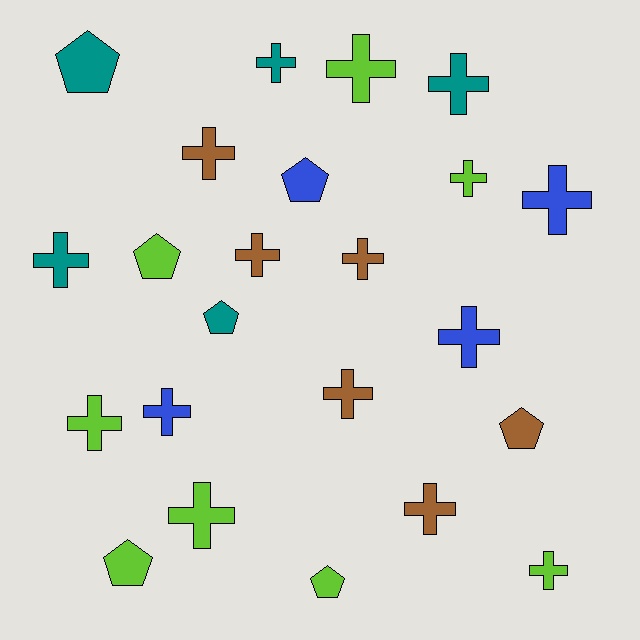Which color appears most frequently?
Lime, with 8 objects.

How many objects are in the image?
There are 23 objects.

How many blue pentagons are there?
There is 1 blue pentagon.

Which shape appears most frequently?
Cross, with 16 objects.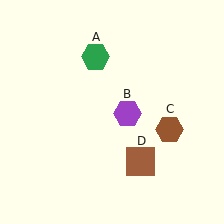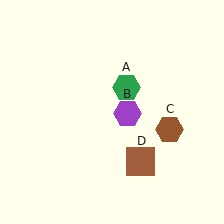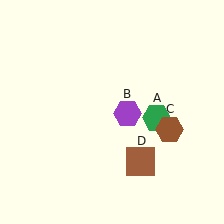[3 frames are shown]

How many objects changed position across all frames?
1 object changed position: green hexagon (object A).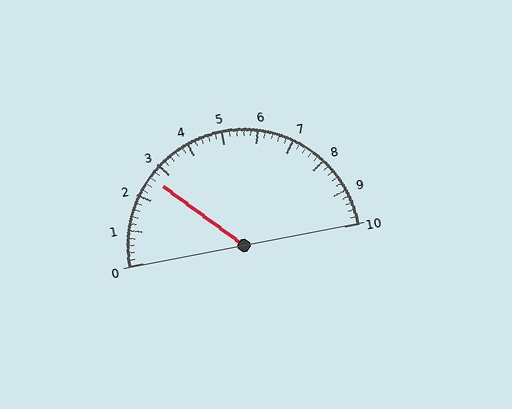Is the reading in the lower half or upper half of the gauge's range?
The reading is in the lower half of the range (0 to 10).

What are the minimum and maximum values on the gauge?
The gauge ranges from 0 to 10.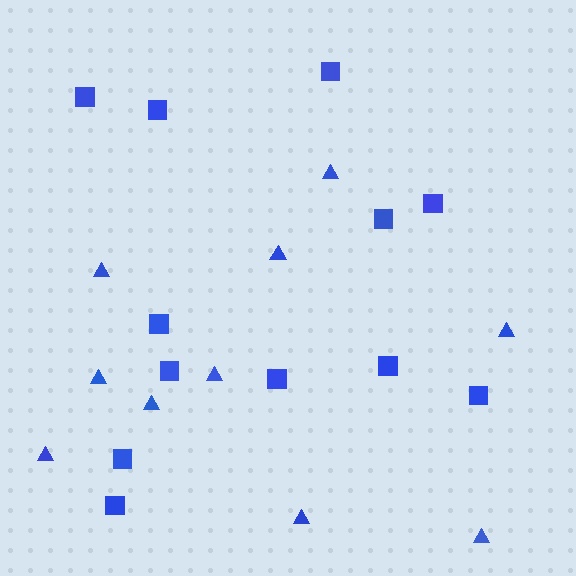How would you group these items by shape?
There are 2 groups: one group of squares (12) and one group of triangles (10).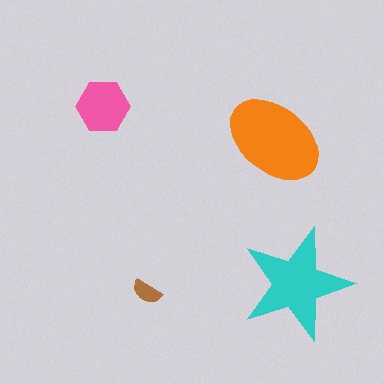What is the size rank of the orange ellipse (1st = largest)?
1st.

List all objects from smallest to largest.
The brown semicircle, the pink hexagon, the cyan star, the orange ellipse.